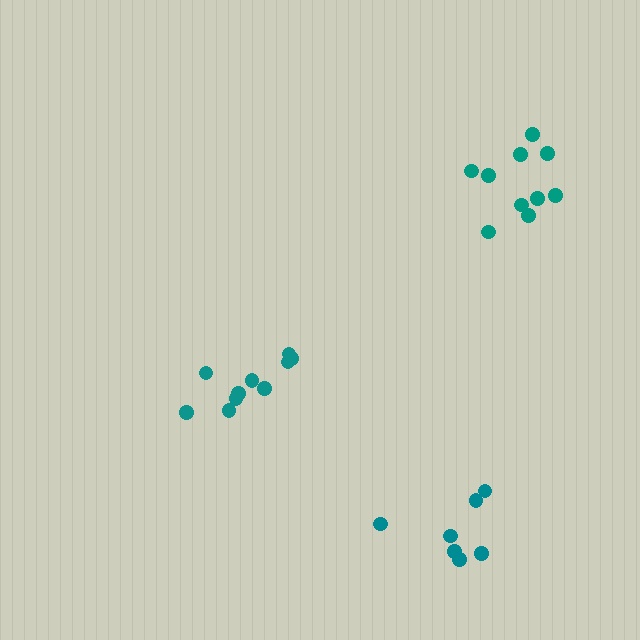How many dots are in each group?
Group 1: 10 dots, Group 2: 7 dots, Group 3: 10 dots (27 total).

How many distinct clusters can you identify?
There are 3 distinct clusters.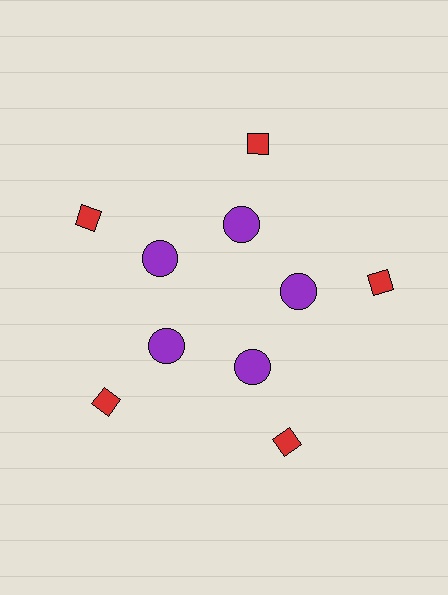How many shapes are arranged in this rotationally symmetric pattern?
There are 10 shapes, arranged in 5 groups of 2.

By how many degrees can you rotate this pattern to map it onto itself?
The pattern maps onto itself every 72 degrees of rotation.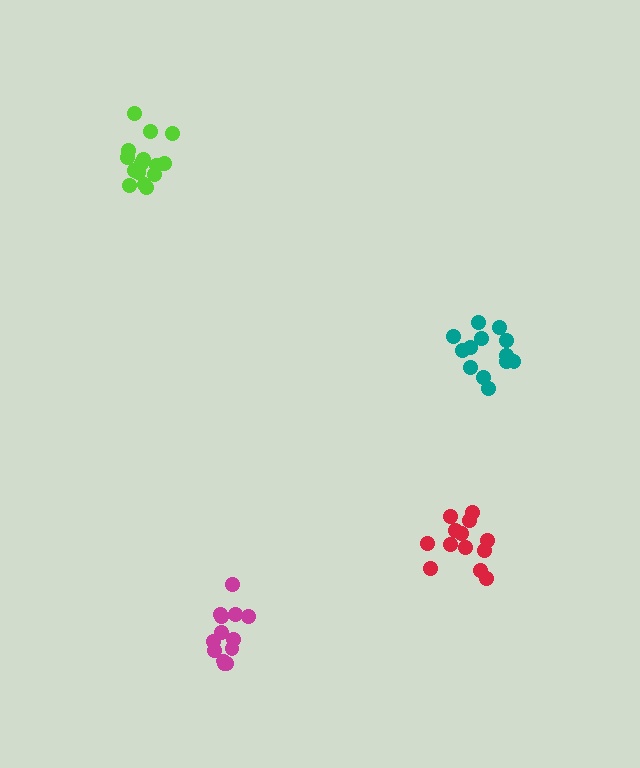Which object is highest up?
The lime cluster is topmost.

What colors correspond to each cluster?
The clusters are colored: teal, magenta, red, lime.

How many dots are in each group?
Group 1: 13 dots, Group 2: 13 dots, Group 3: 13 dots, Group 4: 15 dots (54 total).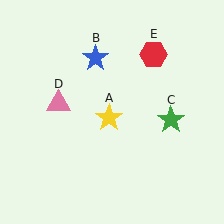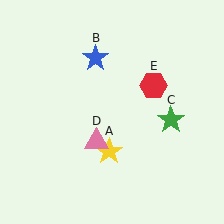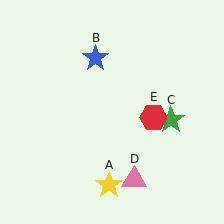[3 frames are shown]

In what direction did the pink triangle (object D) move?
The pink triangle (object D) moved down and to the right.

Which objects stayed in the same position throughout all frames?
Blue star (object B) and green star (object C) remained stationary.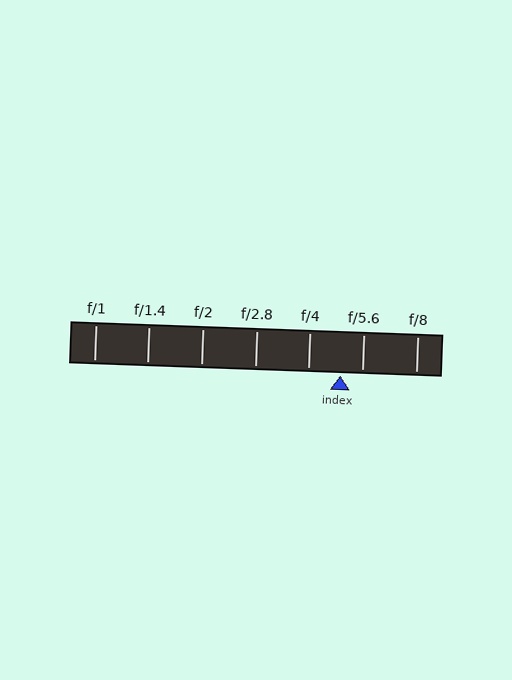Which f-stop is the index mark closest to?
The index mark is closest to f/5.6.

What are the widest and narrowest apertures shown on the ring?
The widest aperture shown is f/1 and the narrowest is f/8.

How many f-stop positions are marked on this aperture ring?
There are 7 f-stop positions marked.